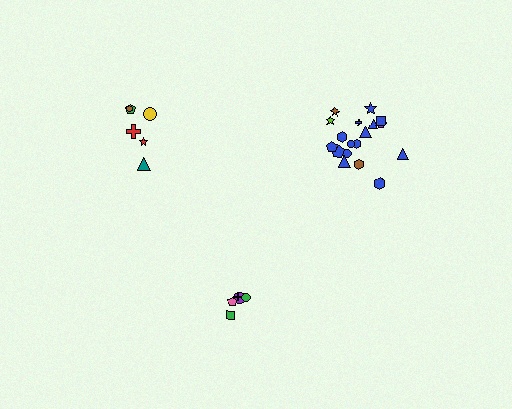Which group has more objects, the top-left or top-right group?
The top-right group.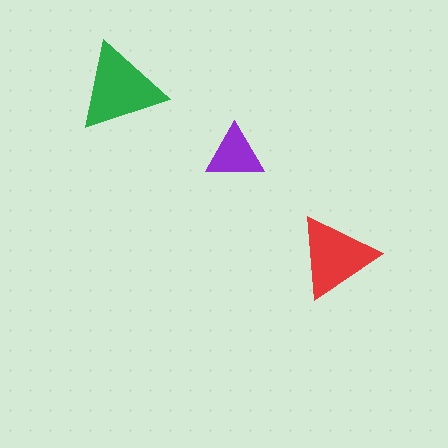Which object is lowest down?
The red triangle is bottommost.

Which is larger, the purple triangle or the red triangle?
The red one.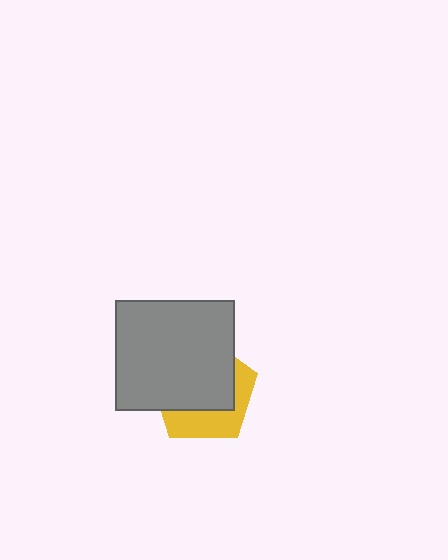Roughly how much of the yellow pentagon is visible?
A small part of it is visible (roughly 36%).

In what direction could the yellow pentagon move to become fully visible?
The yellow pentagon could move toward the lower-right. That would shift it out from behind the gray rectangle entirely.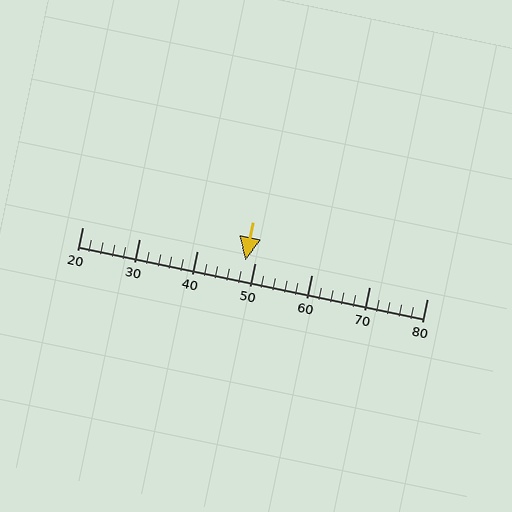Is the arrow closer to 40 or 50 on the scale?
The arrow is closer to 50.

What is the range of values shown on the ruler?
The ruler shows values from 20 to 80.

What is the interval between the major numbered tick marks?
The major tick marks are spaced 10 units apart.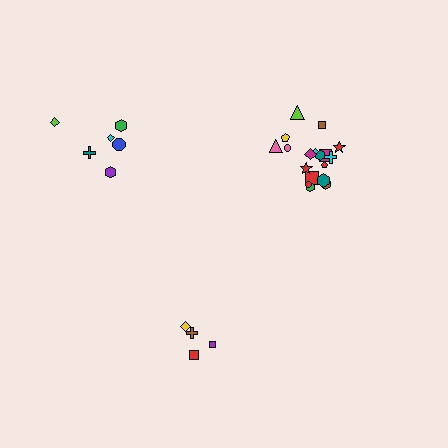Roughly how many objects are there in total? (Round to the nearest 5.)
Roughly 30 objects in total.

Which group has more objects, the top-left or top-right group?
The top-right group.